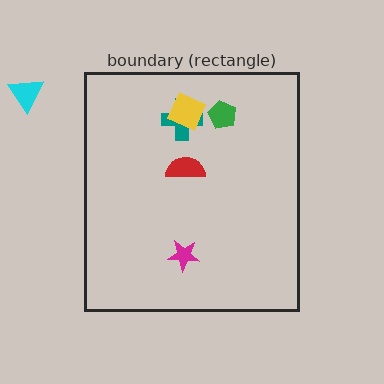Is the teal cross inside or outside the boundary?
Inside.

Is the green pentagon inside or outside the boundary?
Inside.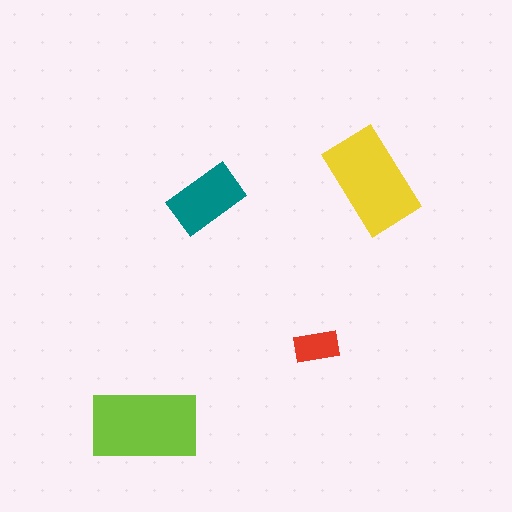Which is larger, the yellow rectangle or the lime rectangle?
The lime one.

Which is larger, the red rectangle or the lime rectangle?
The lime one.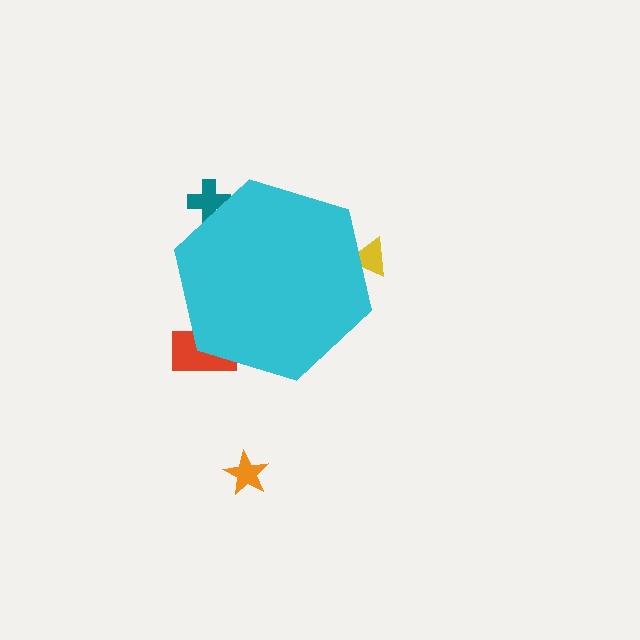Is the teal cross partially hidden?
Yes, the teal cross is partially hidden behind the cyan hexagon.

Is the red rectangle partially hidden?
Yes, the red rectangle is partially hidden behind the cyan hexagon.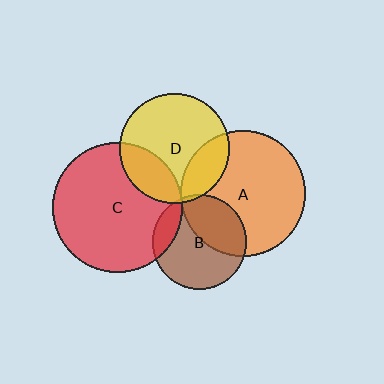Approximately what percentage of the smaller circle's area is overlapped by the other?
Approximately 40%.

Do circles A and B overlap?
Yes.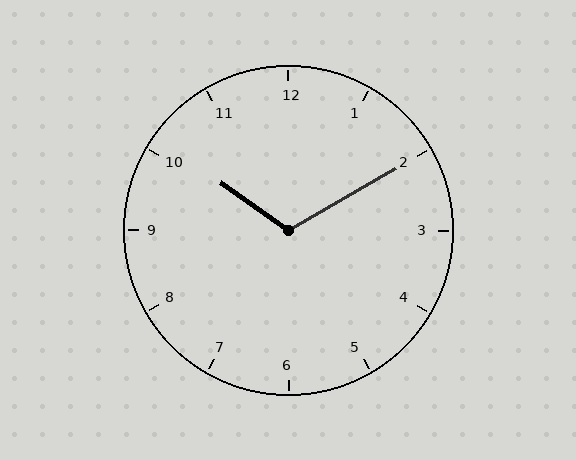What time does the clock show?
10:10.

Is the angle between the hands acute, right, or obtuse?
It is obtuse.